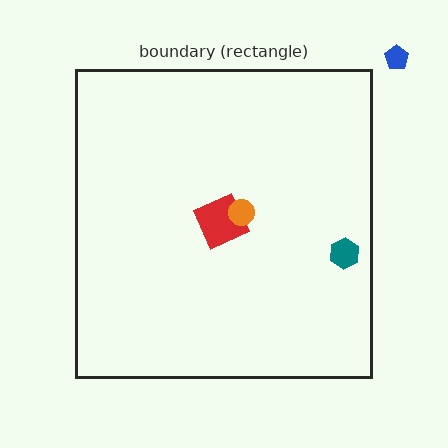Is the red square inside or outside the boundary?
Inside.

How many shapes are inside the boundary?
3 inside, 1 outside.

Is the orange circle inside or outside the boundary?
Inside.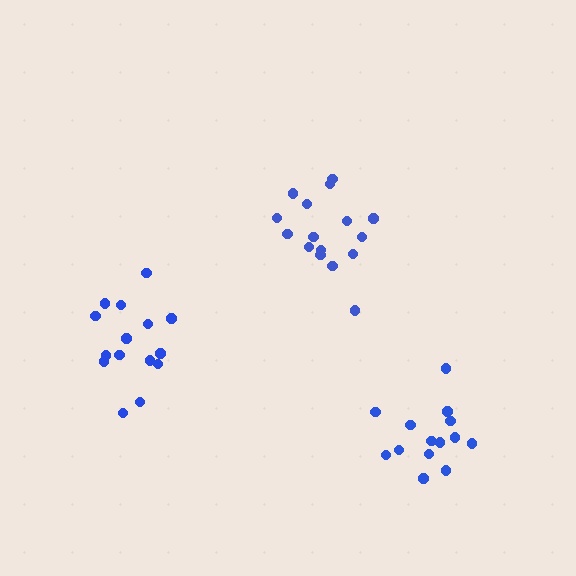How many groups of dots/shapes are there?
There are 3 groups.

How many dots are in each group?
Group 1: 16 dots, Group 2: 15 dots, Group 3: 14 dots (45 total).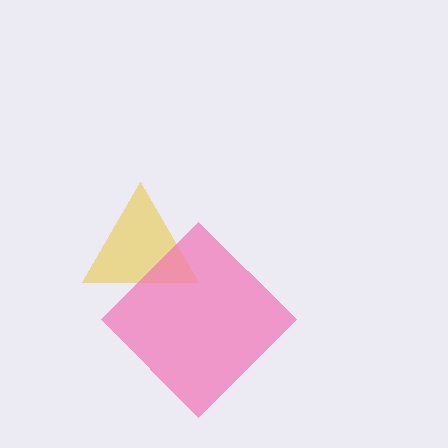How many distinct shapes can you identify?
There are 2 distinct shapes: a yellow triangle, a pink diamond.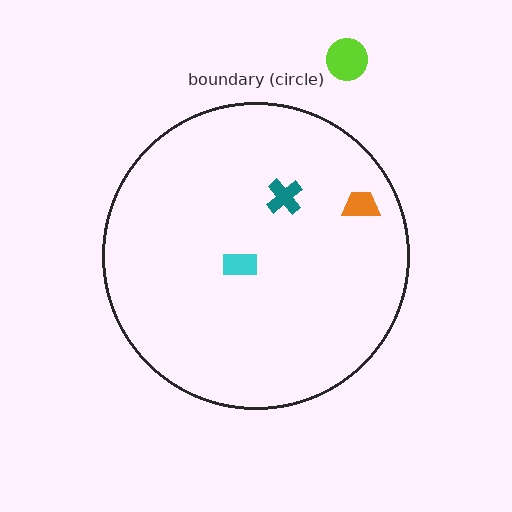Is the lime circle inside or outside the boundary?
Outside.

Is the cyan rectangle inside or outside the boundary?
Inside.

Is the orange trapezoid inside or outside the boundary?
Inside.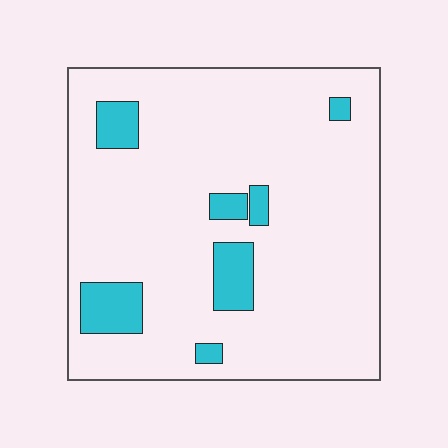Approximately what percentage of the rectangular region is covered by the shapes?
Approximately 10%.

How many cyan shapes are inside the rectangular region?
7.